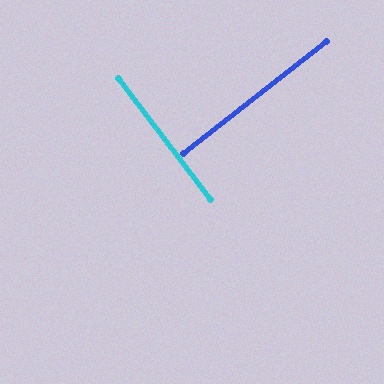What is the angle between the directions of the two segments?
Approximately 89 degrees.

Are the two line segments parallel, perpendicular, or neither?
Perpendicular — they meet at approximately 89°.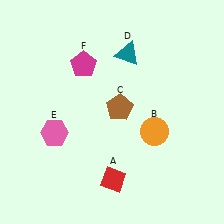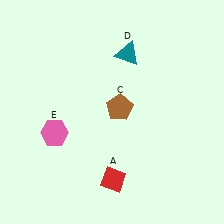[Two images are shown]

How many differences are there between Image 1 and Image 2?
There are 2 differences between the two images.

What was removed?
The magenta pentagon (F), the orange circle (B) were removed in Image 2.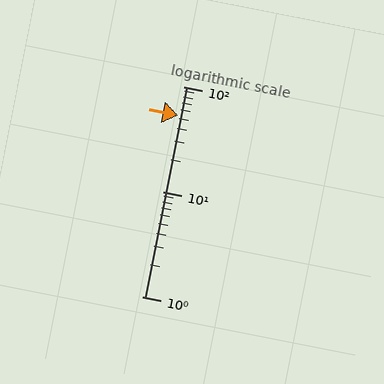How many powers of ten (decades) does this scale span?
The scale spans 2 decades, from 1 to 100.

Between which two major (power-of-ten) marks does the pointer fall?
The pointer is between 10 and 100.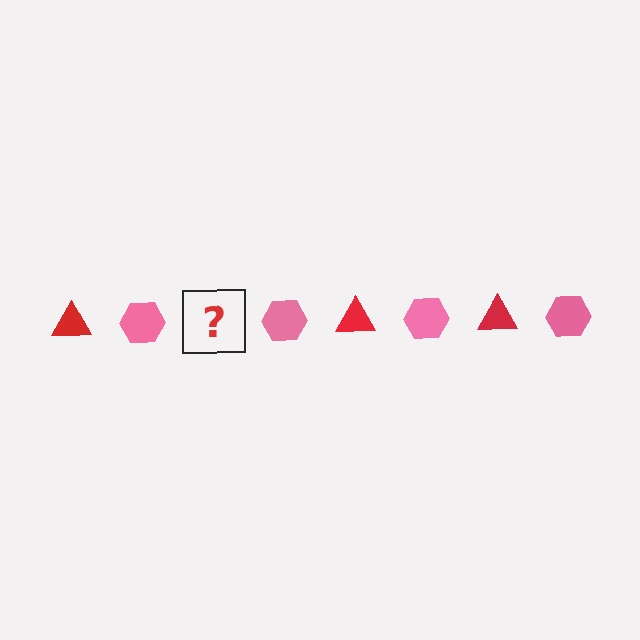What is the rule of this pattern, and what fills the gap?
The rule is that the pattern alternates between red triangle and pink hexagon. The gap should be filled with a red triangle.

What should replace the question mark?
The question mark should be replaced with a red triangle.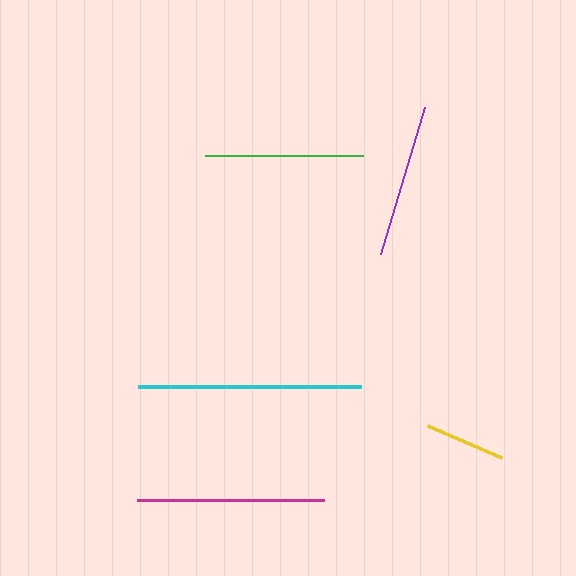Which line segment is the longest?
The cyan line is the longest at approximately 223 pixels.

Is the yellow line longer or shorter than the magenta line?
The magenta line is longer than the yellow line.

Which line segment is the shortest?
The yellow line is the shortest at approximately 81 pixels.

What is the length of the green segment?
The green segment is approximately 158 pixels long.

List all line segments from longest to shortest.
From longest to shortest: cyan, magenta, green, purple, yellow.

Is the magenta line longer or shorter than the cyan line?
The cyan line is longer than the magenta line.